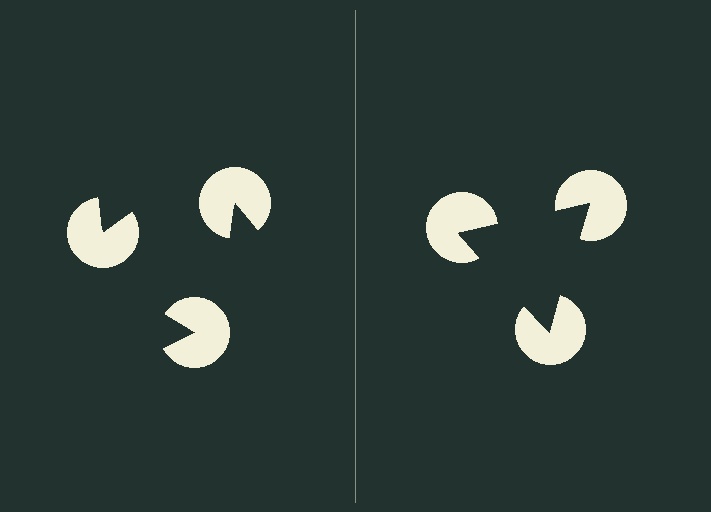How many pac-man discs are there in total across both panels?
6 — 3 on each side.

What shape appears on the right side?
An illusory triangle.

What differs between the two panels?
The pac-man discs are positioned identically on both sides; only the wedge orientations differ. On the right they align to a triangle; on the left they are misaligned.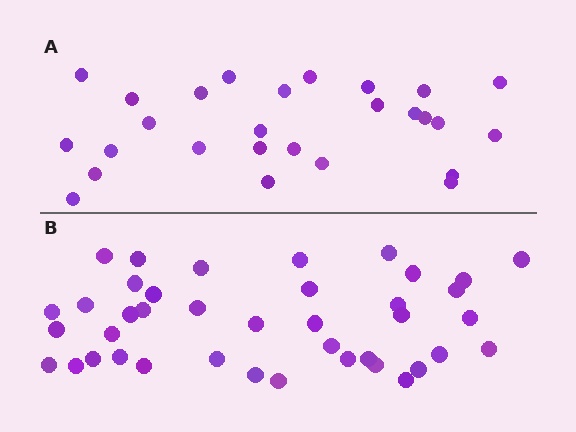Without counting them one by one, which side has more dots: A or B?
Region B (the bottom region) has more dots.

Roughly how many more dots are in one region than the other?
Region B has approximately 15 more dots than region A.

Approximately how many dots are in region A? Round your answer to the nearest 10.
About 30 dots. (The exact count is 27, which rounds to 30.)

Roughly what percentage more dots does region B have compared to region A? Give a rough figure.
About 50% more.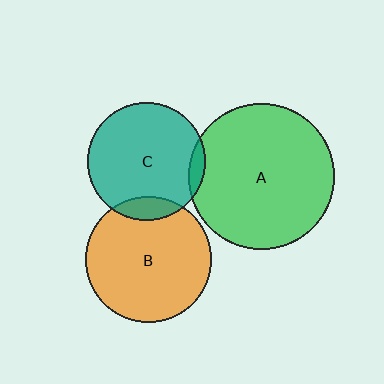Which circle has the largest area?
Circle A (green).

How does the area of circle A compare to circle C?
Approximately 1.5 times.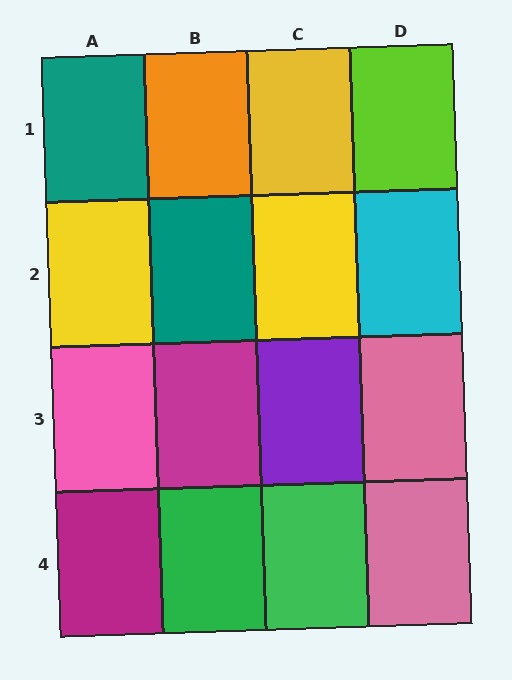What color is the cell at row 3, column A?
Pink.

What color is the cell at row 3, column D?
Pink.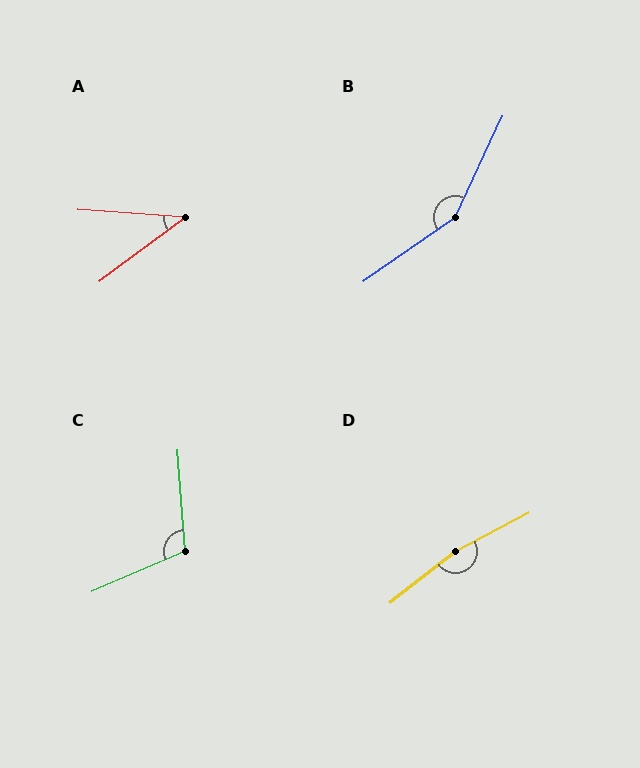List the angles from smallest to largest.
A (41°), C (109°), B (150°), D (169°).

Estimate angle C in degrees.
Approximately 109 degrees.